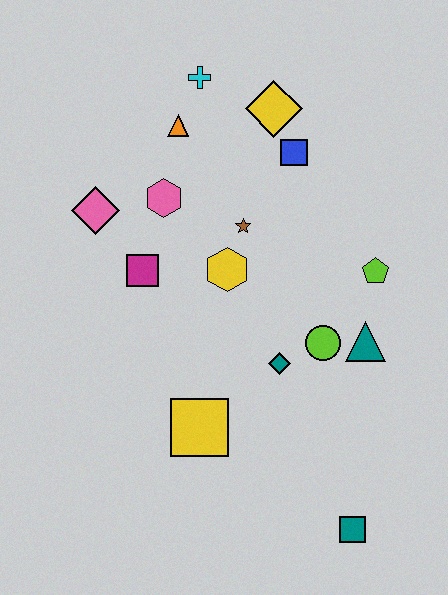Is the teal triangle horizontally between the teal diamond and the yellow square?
No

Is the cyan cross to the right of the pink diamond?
Yes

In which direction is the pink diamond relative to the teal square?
The pink diamond is above the teal square.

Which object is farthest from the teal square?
The cyan cross is farthest from the teal square.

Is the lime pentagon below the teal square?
No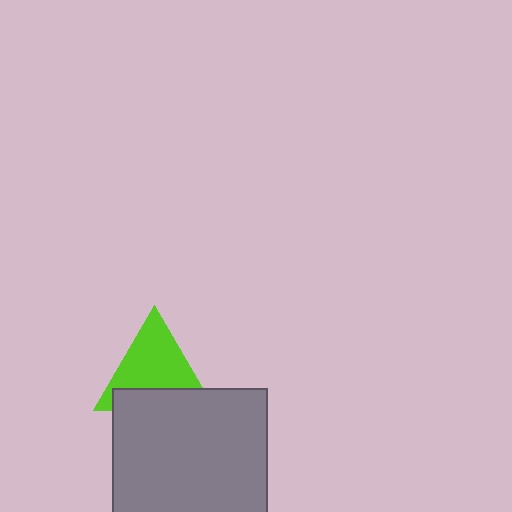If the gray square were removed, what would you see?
You would see the complete lime triangle.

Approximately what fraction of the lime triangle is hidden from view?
Roughly 36% of the lime triangle is hidden behind the gray square.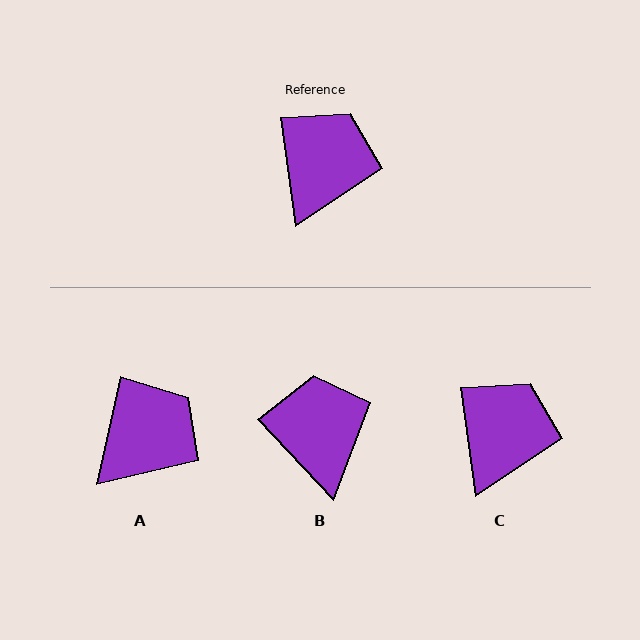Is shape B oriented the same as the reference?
No, it is off by about 35 degrees.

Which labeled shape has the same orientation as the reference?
C.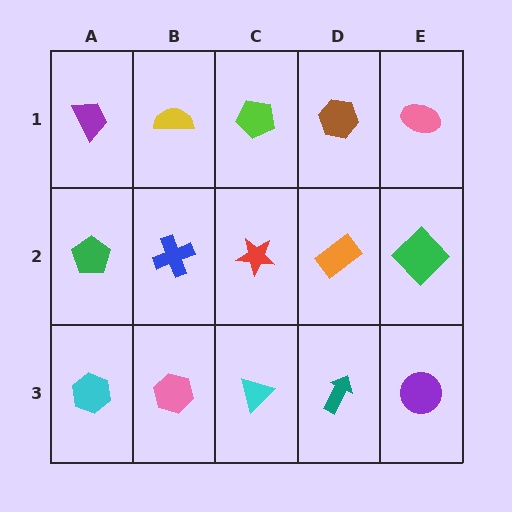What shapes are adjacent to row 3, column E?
A green diamond (row 2, column E), a teal arrow (row 3, column D).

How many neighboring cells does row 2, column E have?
3.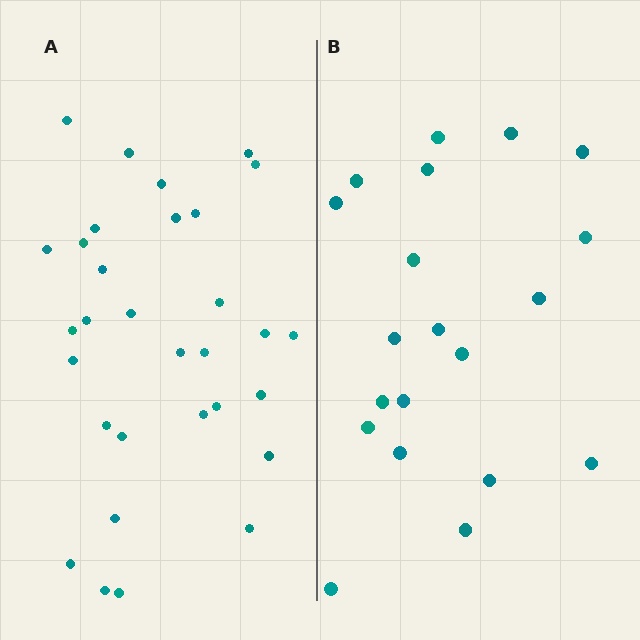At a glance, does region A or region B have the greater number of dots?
Region A (the left region) has more dots.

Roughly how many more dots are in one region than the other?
Region A has roughly 12 or so more dots than region B.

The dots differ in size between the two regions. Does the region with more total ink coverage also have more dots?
No. Region B has more total ink coverage because its dots are larger, but region A actually contains more individual dots. Total area can be misleading — the number of items is what matters here.